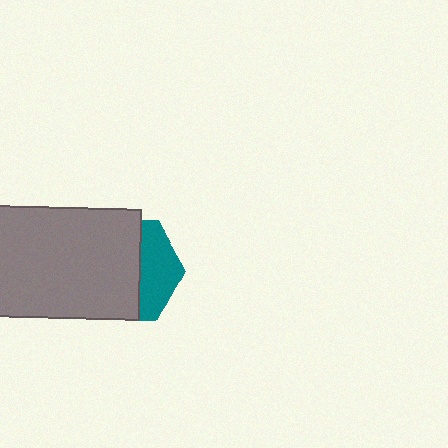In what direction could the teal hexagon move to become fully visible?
The teal hexagon could move right. That would shift it out from behind the gray rectangle entirely.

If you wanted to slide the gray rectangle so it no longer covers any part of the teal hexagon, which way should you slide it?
Slide it left — that is the most direct way to separate the two shapes.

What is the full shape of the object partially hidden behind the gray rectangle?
The partially hidden object is a teal hexagon.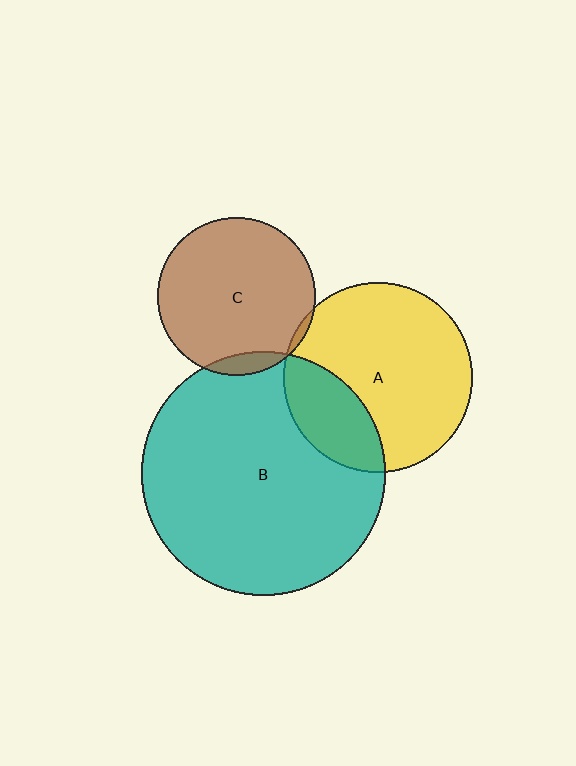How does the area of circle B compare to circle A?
Approximately 1.7 times.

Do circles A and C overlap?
Yes.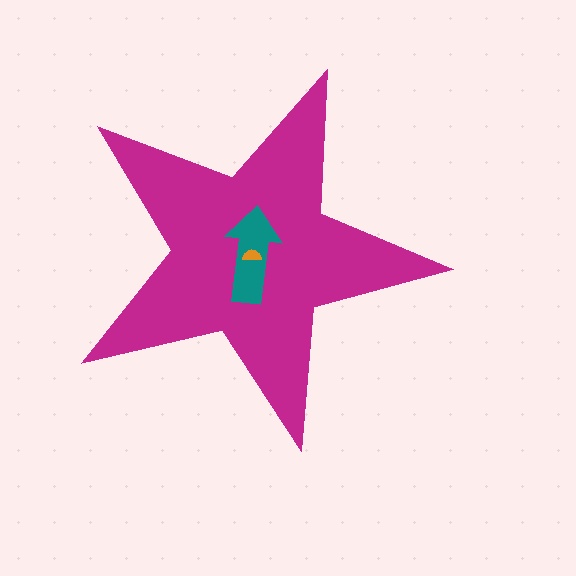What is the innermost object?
The orange semicircle.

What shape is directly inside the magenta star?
The teal arrow.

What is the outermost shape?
The magenta star.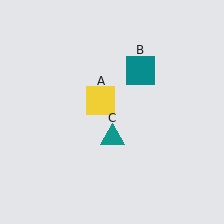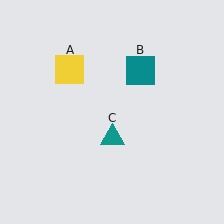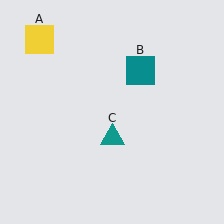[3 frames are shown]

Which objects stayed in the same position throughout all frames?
Teal square (object B) and teal triangle (object C) remained stationary.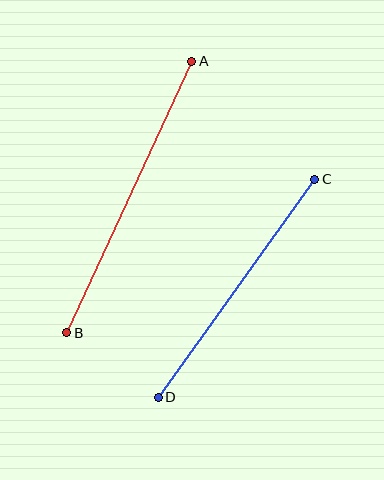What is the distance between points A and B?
The distance is approximately 299 pixels.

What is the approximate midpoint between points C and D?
The midpoint is at approximately (236, 288) pixels.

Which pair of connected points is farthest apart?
Points A and B are farthest apart.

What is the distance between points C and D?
The distance is approximately 268 pixels.